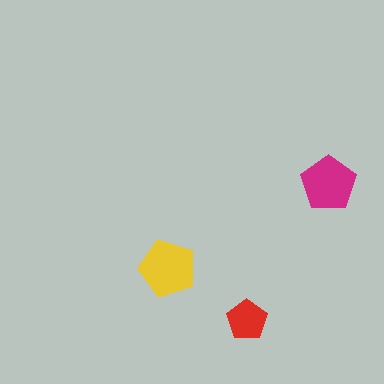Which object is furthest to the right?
The magenta pentagon is rightmost.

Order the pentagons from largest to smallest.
the yellow one, the magenta one, the red one.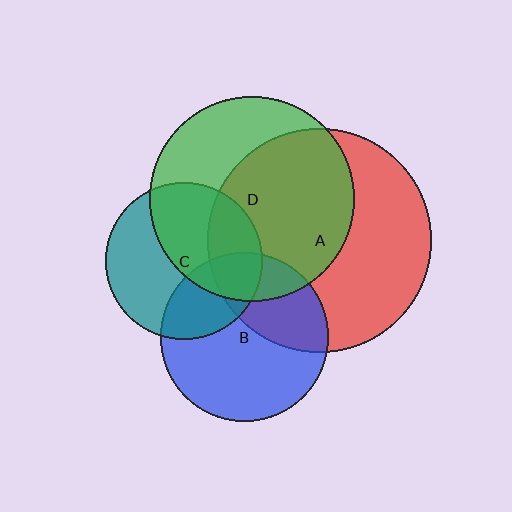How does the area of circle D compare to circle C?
Approximately 1.7 times.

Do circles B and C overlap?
Yes.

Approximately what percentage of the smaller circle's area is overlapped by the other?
Approximately 30%.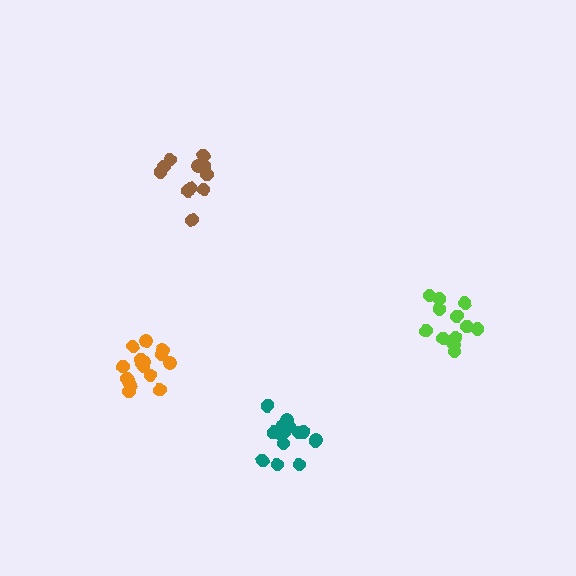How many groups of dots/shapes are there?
There are 4 groups.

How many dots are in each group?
Group 1: 11 dots, Group 2: 15 dots, Group 3: 16 dots, Group 4: 12 dots (54 total).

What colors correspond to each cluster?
The clusters are colored: brown, teal, orange, lime.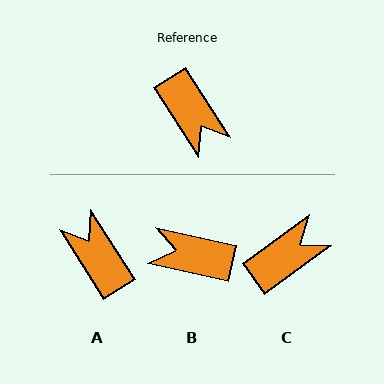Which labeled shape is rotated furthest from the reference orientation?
A, about 179 degrees away.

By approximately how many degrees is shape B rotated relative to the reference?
Approximately 136 degrees clockwise.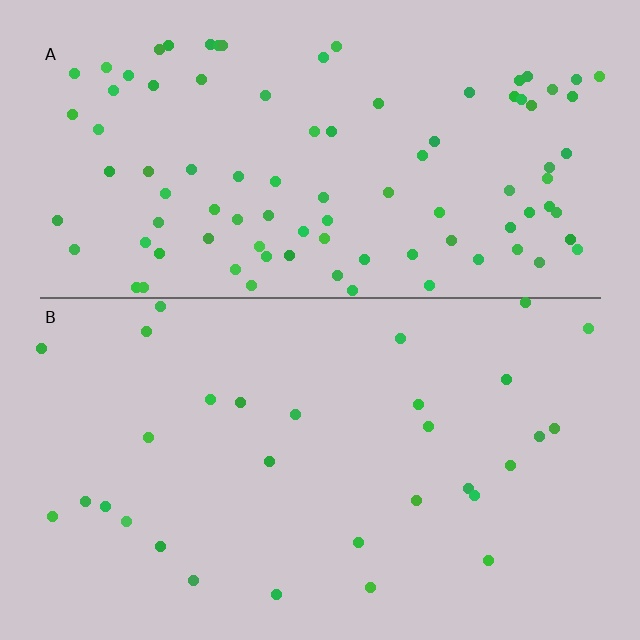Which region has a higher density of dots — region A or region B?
A (the top).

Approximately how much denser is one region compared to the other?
Approximately 3.1× — region A over region B.